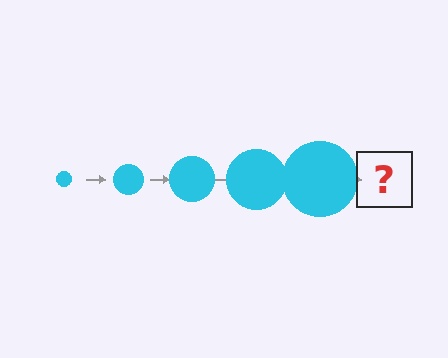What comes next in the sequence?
The next element should be a cyan circle, larger than the previous one.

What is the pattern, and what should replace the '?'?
The pattern is that the circle gets progressively larger each step. The '?' should be a cyan circle, larger than the previous one.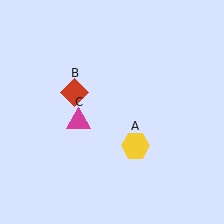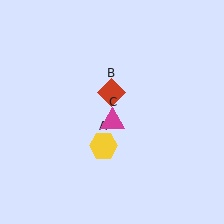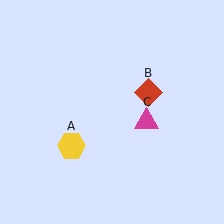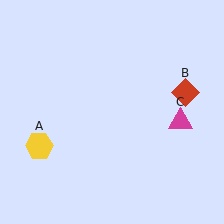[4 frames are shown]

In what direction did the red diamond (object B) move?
The red diamond (object B) moved right.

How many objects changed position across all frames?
3 objects changed position: yellow hexagon (object A), red diamond (object B), magenta triangle (object C).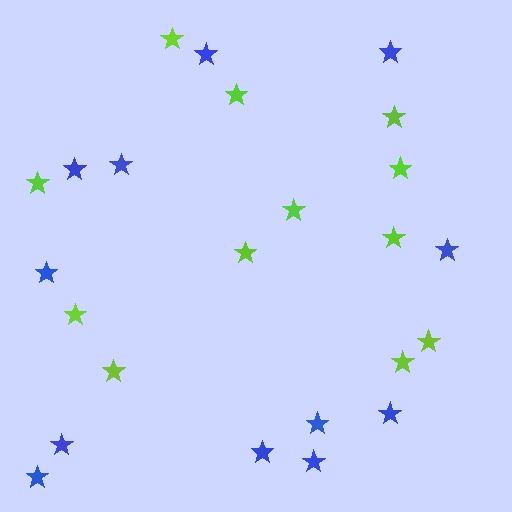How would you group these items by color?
There are 2 groups: one group of blue stars (12) and one group of lime stars (12).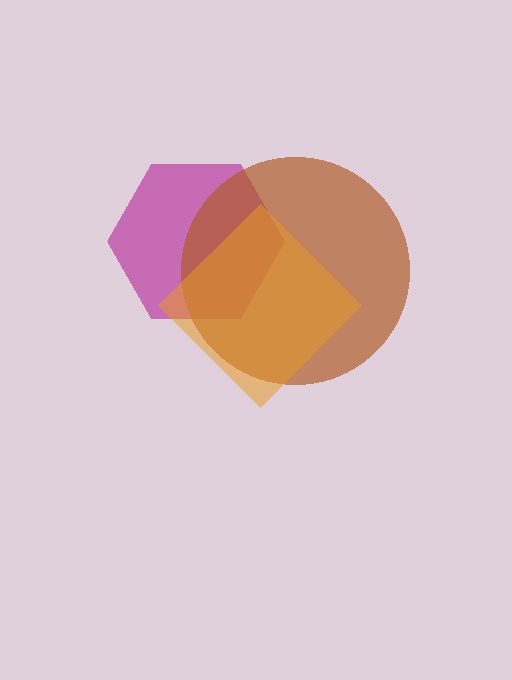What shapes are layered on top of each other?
The layered shapes are: a magenta hexagon, a brown circle, an orange diamond.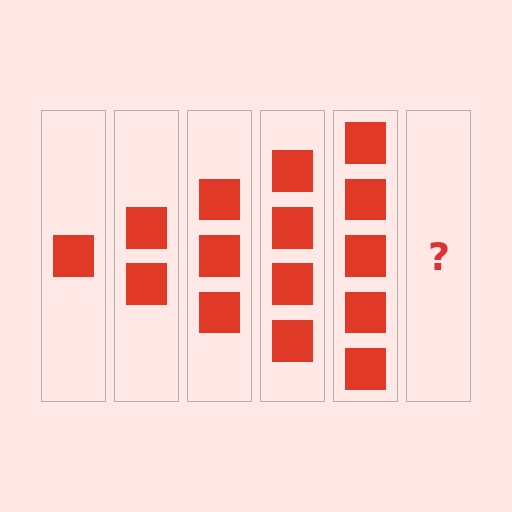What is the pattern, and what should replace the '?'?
The pattern is that each step adds one more square. The '?' should be 6 squares.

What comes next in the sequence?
The next element should be 6 squares.